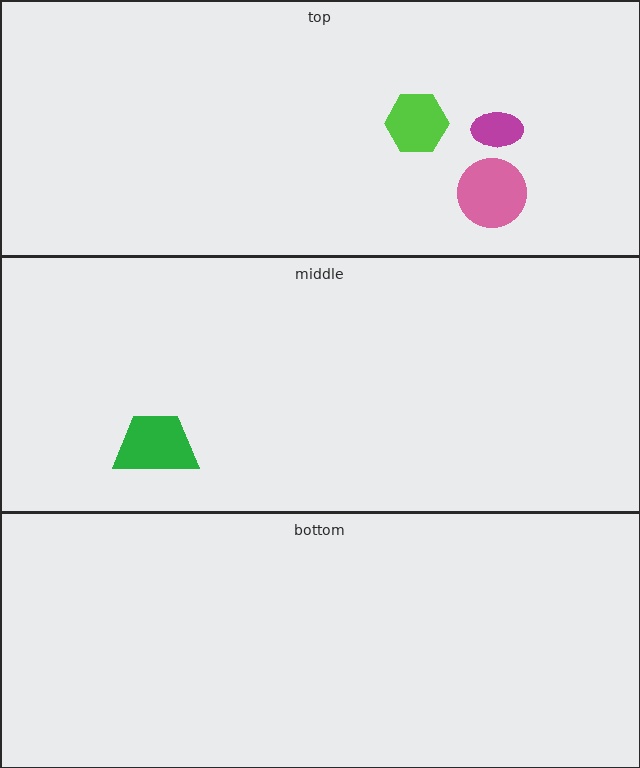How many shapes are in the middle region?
1.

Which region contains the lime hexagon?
The top region.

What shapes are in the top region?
The magenta ellipse, the pink circle, the lime hexagon.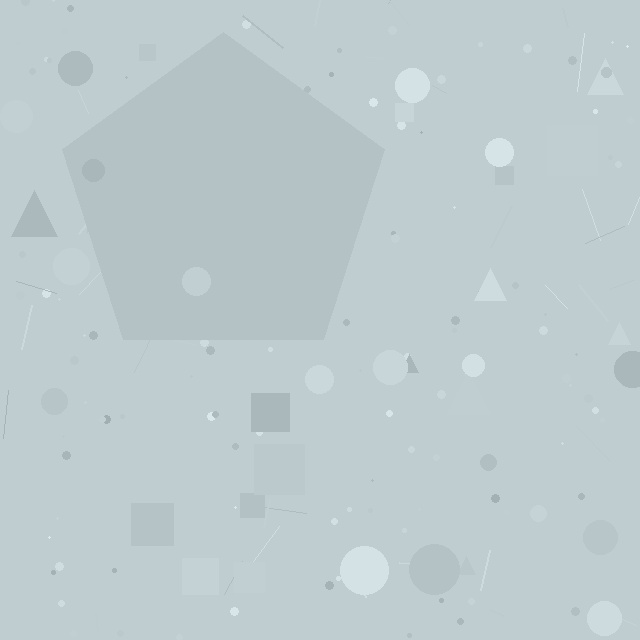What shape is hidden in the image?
A pentagon is hidden in the image.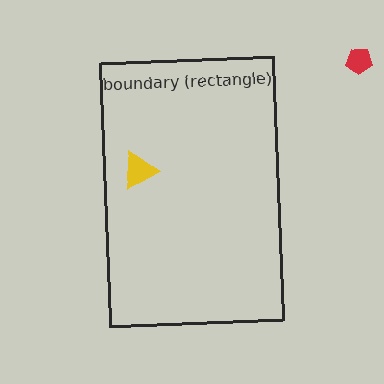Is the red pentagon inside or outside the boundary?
Outside.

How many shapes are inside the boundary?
1 inside, 1 outside.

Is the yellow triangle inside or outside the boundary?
Inside.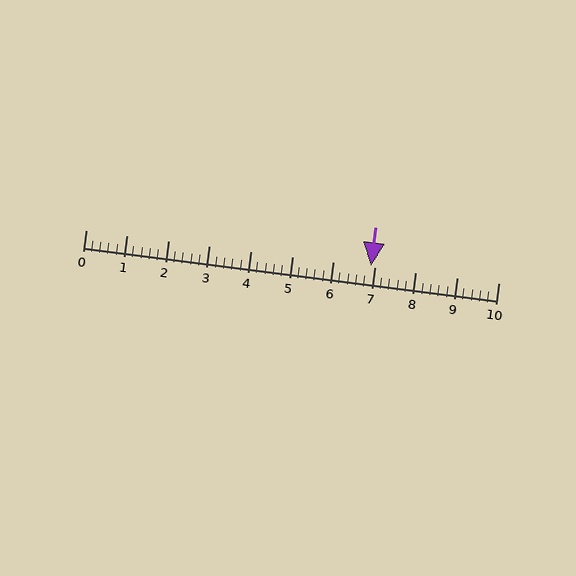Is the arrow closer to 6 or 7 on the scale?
The arrow is closer to 7.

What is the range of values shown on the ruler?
The ruler shows values from 0 to 10.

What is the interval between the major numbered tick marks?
The major tick marks are spaced 1 units apart.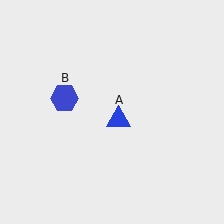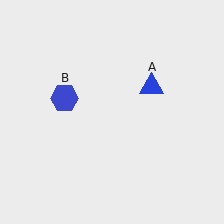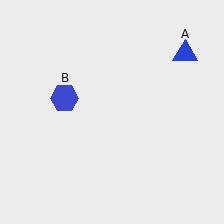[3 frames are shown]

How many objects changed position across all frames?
1 object changed position: blue triangle (object A).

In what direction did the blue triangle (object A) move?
The blue triangle (object A) moved up and to the right.